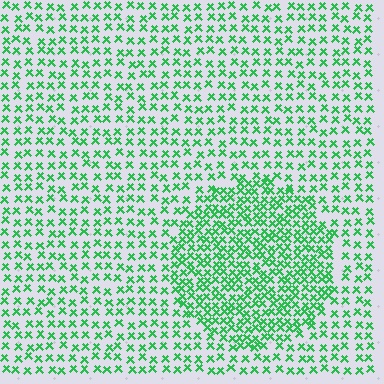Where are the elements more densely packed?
The elements are more densely packed inside the circle boundary.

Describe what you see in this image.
The image contains small green elements arranged at two different densities. A circle-shaped region is visible where the elements are more densely packed than the surrounding area.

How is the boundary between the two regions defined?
The boundary is defined by a change in element density (approximately 2.0x ratio). All elements are the same color, size, and shape.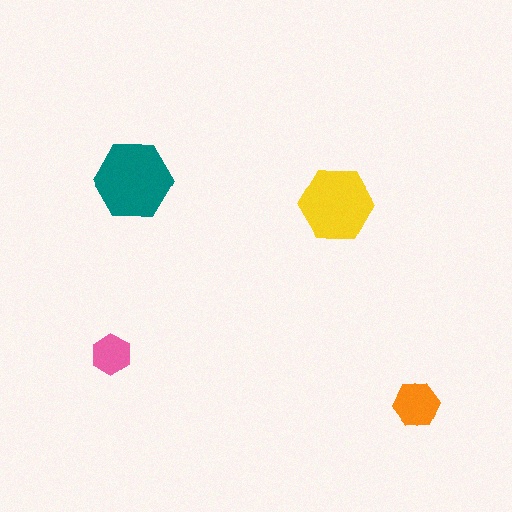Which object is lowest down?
The orange hexagon is bottommost.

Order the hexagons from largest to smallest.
the teal one, the yellow one, the orange one, the pink one.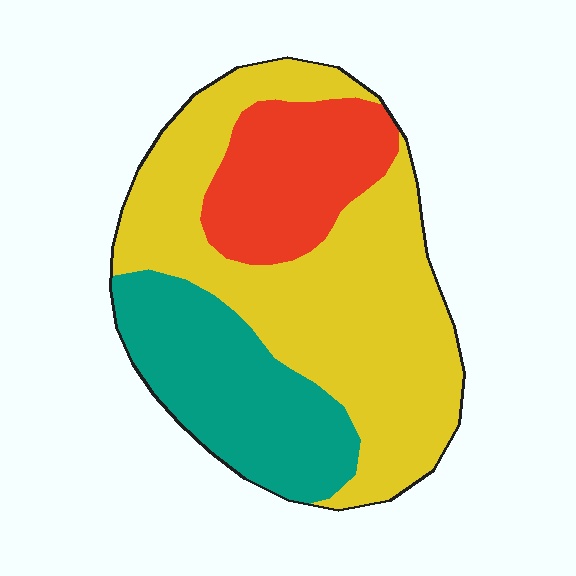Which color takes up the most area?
Yellow, at roughly 55%.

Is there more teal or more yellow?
Yellow.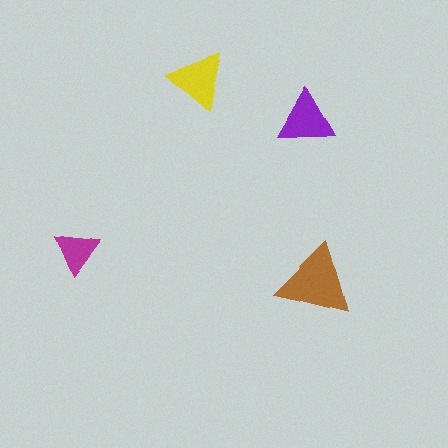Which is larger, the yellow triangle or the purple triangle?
The yellow one.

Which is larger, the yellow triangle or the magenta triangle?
The yellow one.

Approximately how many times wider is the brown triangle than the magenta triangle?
About 1.5 times wider.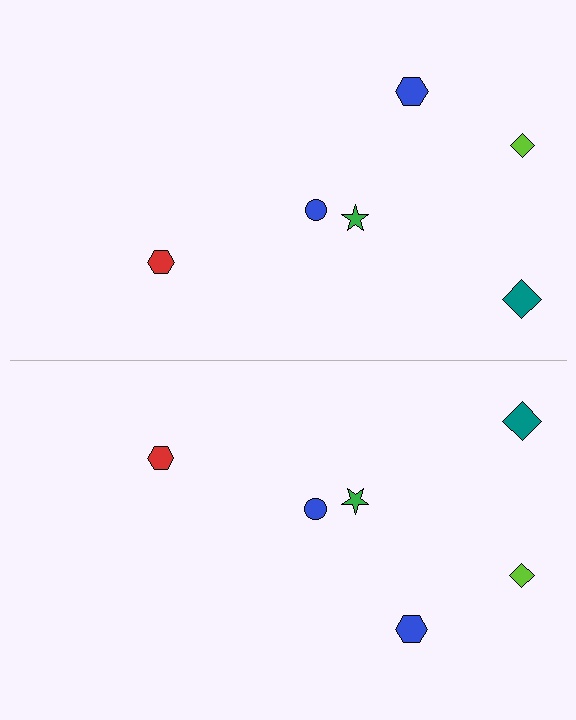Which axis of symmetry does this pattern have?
The pattern has a horizontal axis of symmetry running through the center of the image.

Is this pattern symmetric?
Yes, this pattern has bilateral (reflection) symmetry.